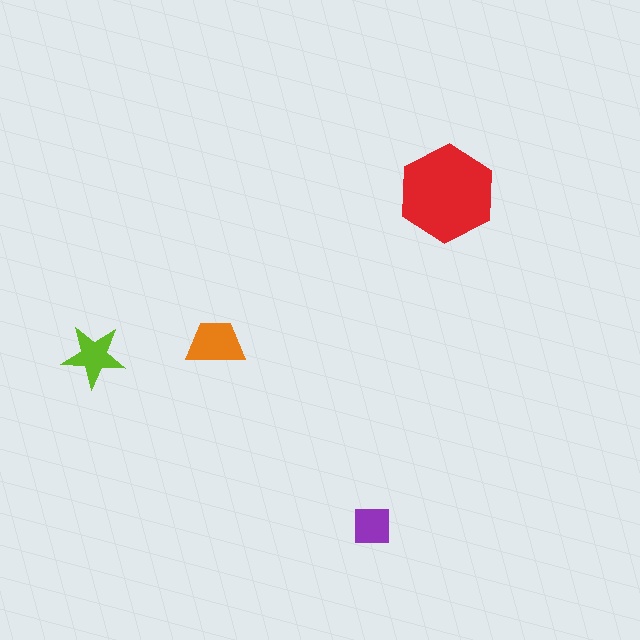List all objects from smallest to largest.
The purple square, the lime star, the orange trapezoid, the red hexagon.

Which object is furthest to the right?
The red hexagon is rightmost.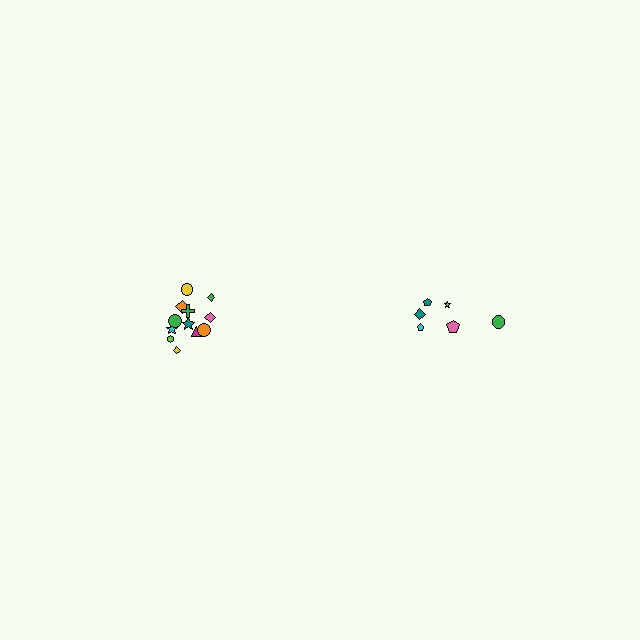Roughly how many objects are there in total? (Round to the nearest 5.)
Roughly 20 objects in total.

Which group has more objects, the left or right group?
The left group.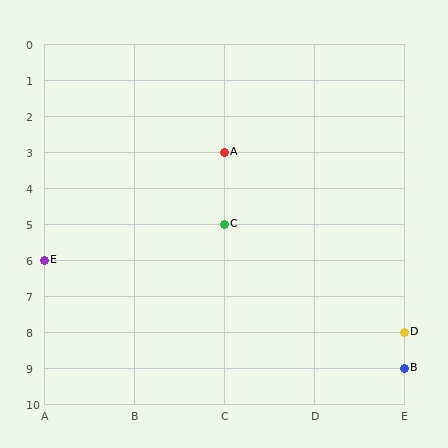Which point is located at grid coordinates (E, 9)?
Point B is at (E, 9).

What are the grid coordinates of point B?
Point B is at grid coordinates (E, 9).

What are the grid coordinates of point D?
Point D is at grid coordinates (E, 8).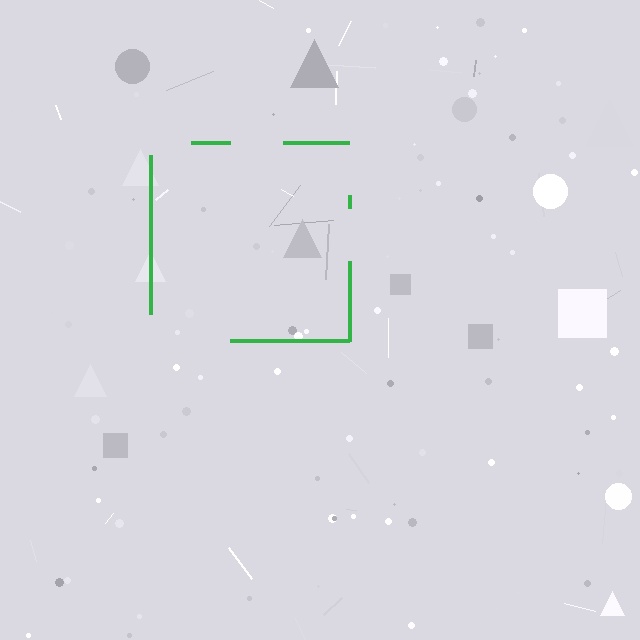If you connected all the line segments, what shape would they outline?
They would outline a square.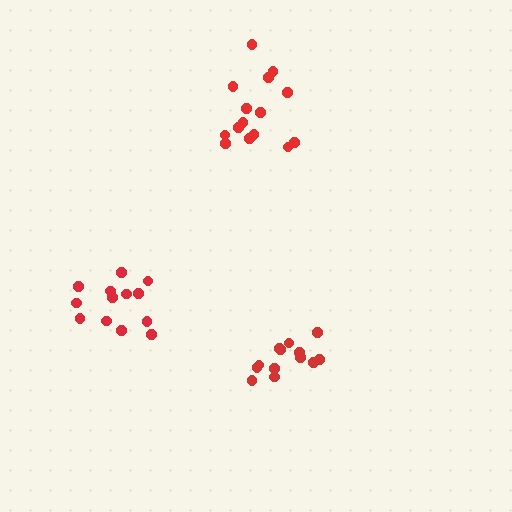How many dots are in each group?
Group 1: 13 dots, Group 2: 13 dots, Group 3: 15 dots (41 total).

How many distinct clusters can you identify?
There are 3 distinct clusters.